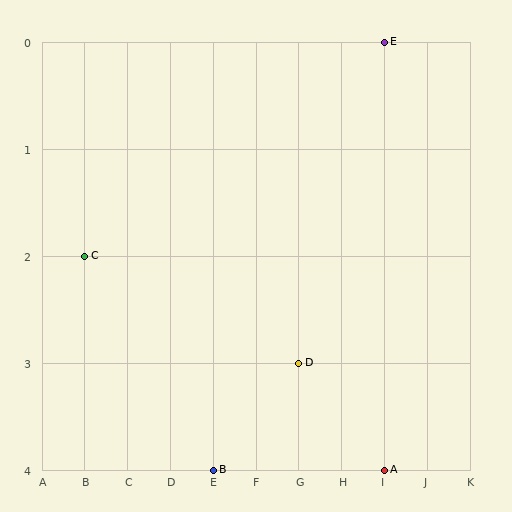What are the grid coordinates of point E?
Point E is at grid coordinates (I, 0).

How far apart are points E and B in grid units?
Points E and B are 4 columns and 4 rows apart (about 5.7 grid units diagonally).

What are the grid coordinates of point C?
Point C is at grid coordinates (B, 2).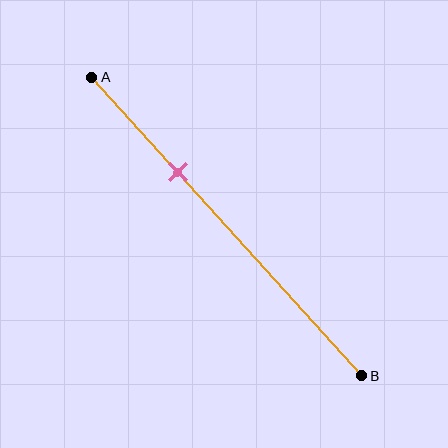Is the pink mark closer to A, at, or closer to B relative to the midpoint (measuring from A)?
The pink mark is closer to point A than the midpoint of segment AB.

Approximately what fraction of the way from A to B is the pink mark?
The pink mark is approximately 30% of the way from A to B.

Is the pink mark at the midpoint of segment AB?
No, the mark is at about 30% from A, not at the 50% midpoint.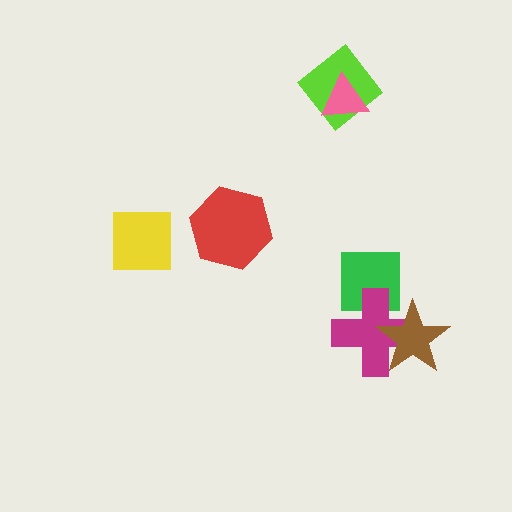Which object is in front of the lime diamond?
The pink triangle is in front of the lime diamond.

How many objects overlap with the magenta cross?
2 objects overlap with the magenta cross.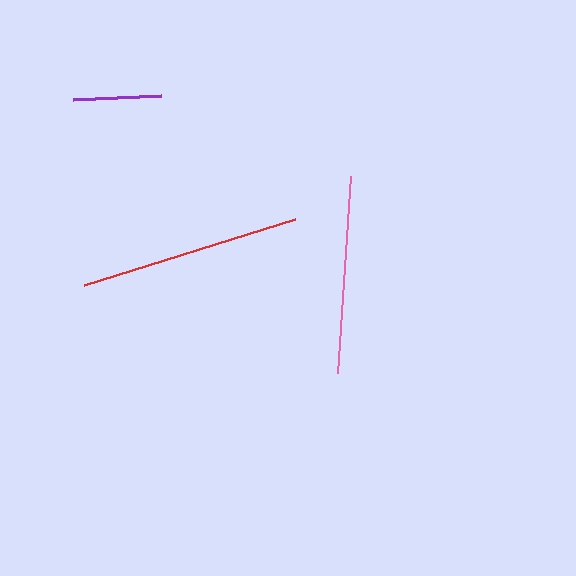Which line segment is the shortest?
The purple line is the shortest at approximately 88 pixels.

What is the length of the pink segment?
The pink segment is approximately 198 pixels long.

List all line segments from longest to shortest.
From longest to shortest: red, pink, purple.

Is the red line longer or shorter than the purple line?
The red line is longer than the purple line.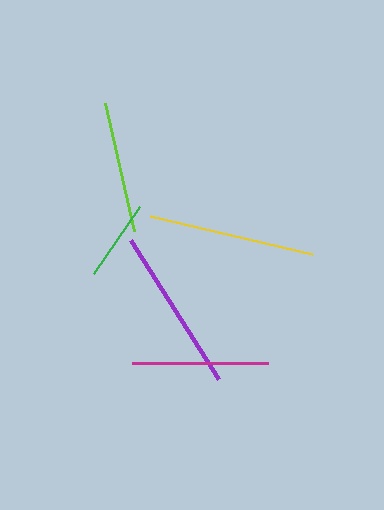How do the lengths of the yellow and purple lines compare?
The yellow and purple lines are approximately the same length.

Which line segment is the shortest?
The green line is the shortest at approximately 81 pixels.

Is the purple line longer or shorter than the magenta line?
The purple line is longer than the magenta line.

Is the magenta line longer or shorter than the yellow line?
The yellow line is longer than the magenta line.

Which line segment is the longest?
The yellow line is the longest at approximately 166 pixels.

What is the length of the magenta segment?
The magenta segment is approximately 136 pixels long.